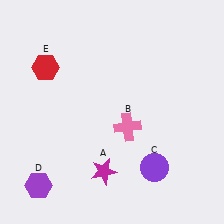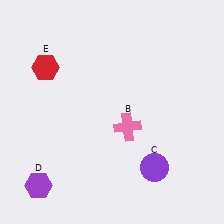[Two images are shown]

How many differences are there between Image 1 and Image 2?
There is 1 difference between the two images.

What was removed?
The magenta star (A) was removed in Image 2.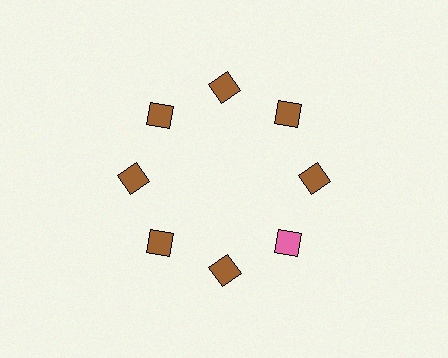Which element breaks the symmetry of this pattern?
The pink diamond at roughly the 4 o'clock position breaks the symmetry. All other shapes are brown diamonds.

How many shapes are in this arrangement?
There are 8 shapes arranged in a ring pattern.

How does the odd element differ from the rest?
It has a different color: pink instead of brown.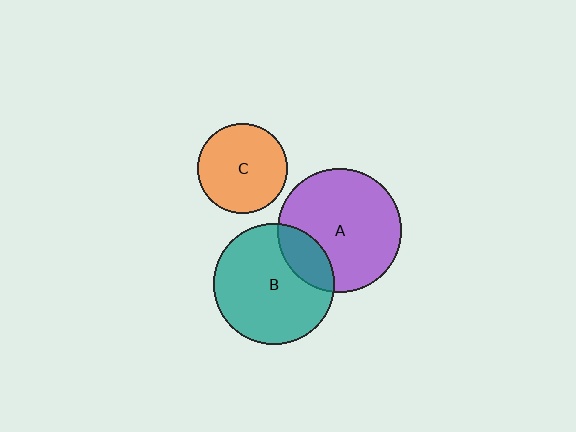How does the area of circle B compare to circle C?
Approximately 1.8 times.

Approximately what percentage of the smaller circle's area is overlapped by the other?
Approximately 20%.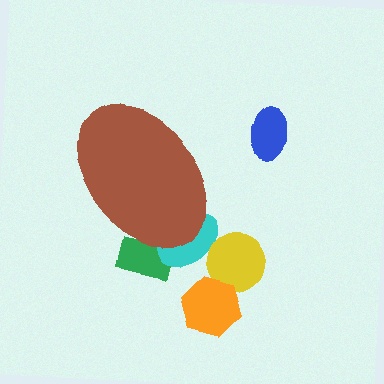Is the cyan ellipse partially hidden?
Yes, the cyan ellipse is partially hidden behind the brown ellipse.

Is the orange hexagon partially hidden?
No, the orange hexagon is fully visible.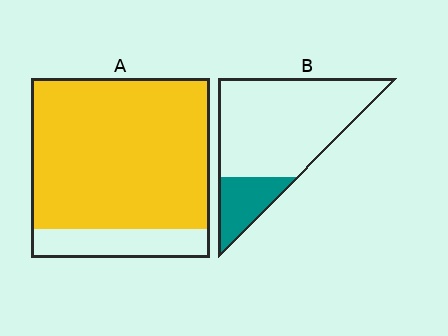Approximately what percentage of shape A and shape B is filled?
A is approximately 85% and B is approximately 20%.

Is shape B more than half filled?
No.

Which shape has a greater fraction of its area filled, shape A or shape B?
Shape A.